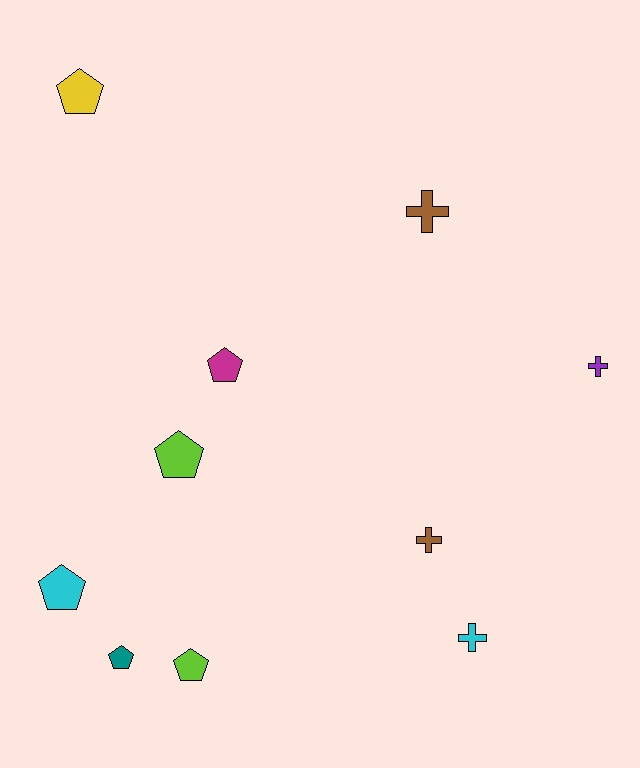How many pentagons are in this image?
There are 6 pentagons.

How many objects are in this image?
There are 10 objects.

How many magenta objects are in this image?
There is 1 magenta object.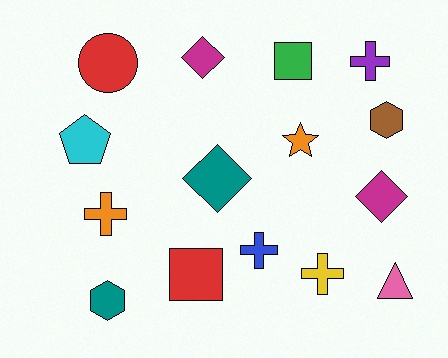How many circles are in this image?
There is 1 circle.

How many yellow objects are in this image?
There is 1 yellow object.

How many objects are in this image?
There are 15 objects.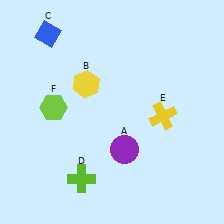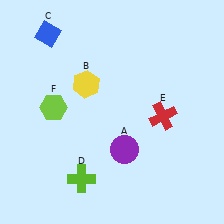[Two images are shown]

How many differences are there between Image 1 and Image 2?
There is 1 difference between the two images.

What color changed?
The cross (E) changed from yellow in Image 1 to red in Image 2.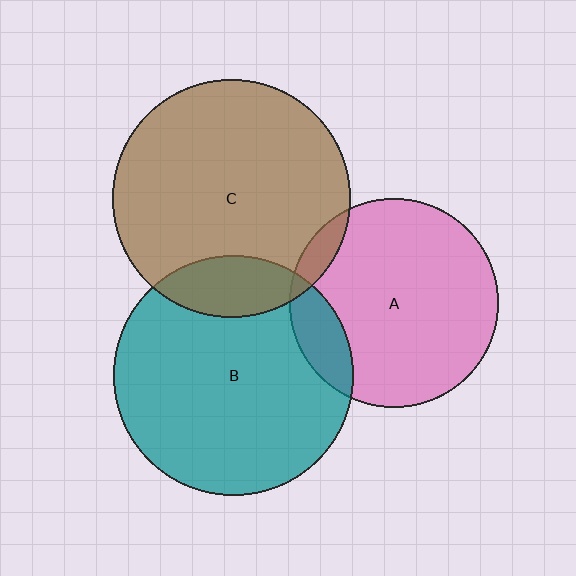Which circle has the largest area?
Circle B (teal).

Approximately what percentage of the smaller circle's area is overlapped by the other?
Approximately 5%.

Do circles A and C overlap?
Yes.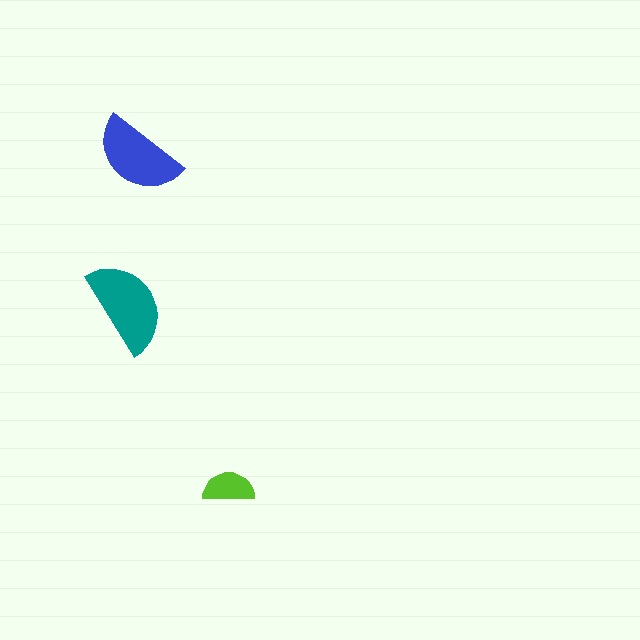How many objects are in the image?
There are 3 objects in the image.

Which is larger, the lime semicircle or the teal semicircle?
The teal one.